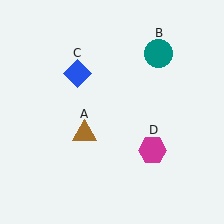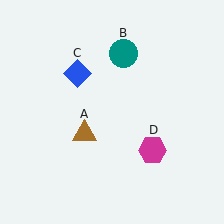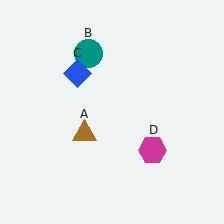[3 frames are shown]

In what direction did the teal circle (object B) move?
The teal circle (object B) moved left.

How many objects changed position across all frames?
1 object changed position: teal circle (object B).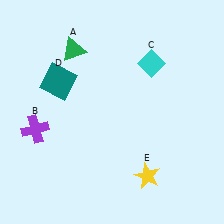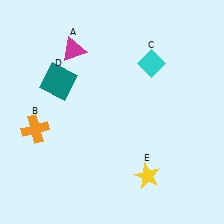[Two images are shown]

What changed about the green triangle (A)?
In Image 1, A is green. In Image 2, it changed to magenta.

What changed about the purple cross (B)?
In Image 1, B is purple. In Image 2, it changed to orange.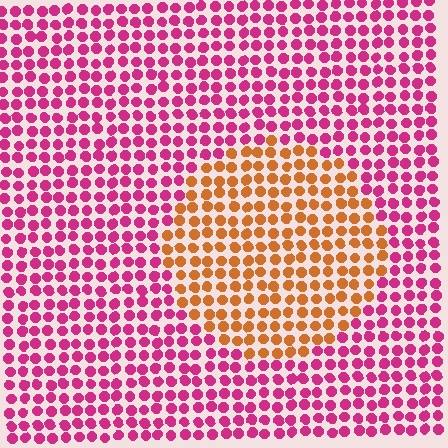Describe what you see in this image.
The image is filled with small magenta elements in a uniform arrangement. A circle-shaped region is visible where the elements are tinted to a slightly different hue, forming a subtle color boundary.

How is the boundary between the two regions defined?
The boundary is defined purely by a slight shift in hue (about 59 degrees). Spacing, size, and orientation are identical on both sides.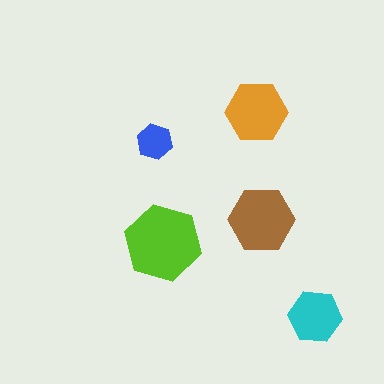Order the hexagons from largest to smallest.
the lime one, the brown one, the orange one, the cyan one, the blue one.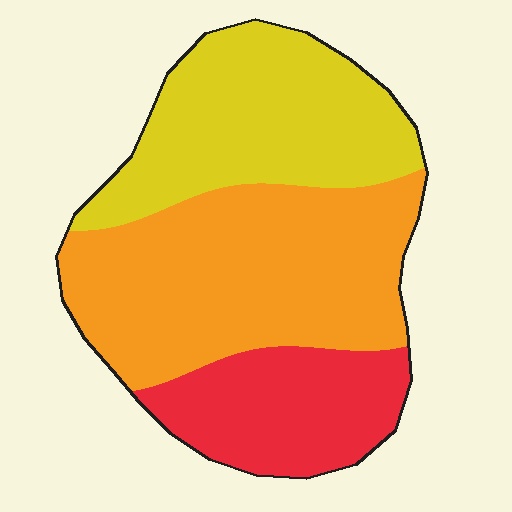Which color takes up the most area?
Orange, at roughly 45%.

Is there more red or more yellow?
Yellow.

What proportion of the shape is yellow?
Yellow takes up about one third (1/3) of the shape.